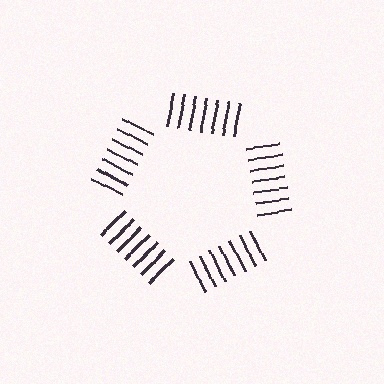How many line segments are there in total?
35 — 7 along each of the 5 edges.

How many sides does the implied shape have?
5 sides — the line-ends trace a pentagon.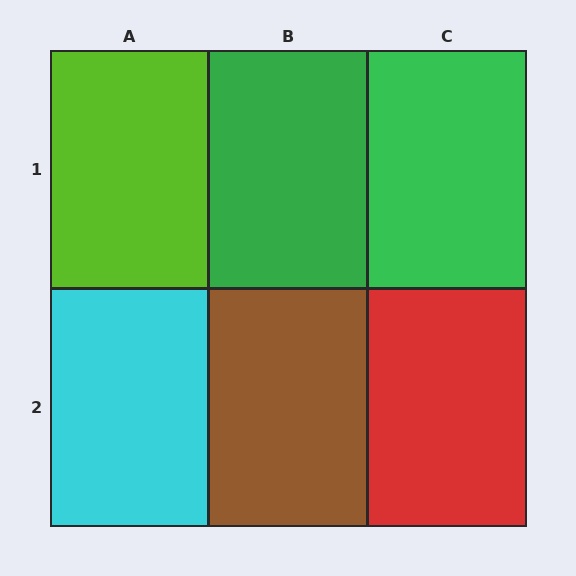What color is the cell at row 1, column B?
Green.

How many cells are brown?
1 cell is brown.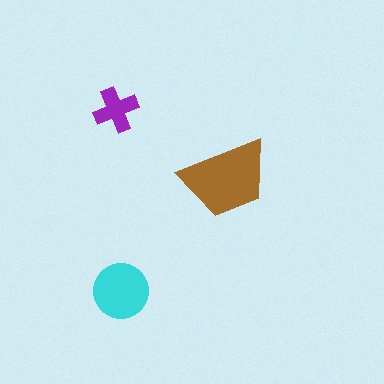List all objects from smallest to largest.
The purple cross, the cyan circle, the brown trapezoid.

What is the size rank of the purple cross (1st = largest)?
3rd.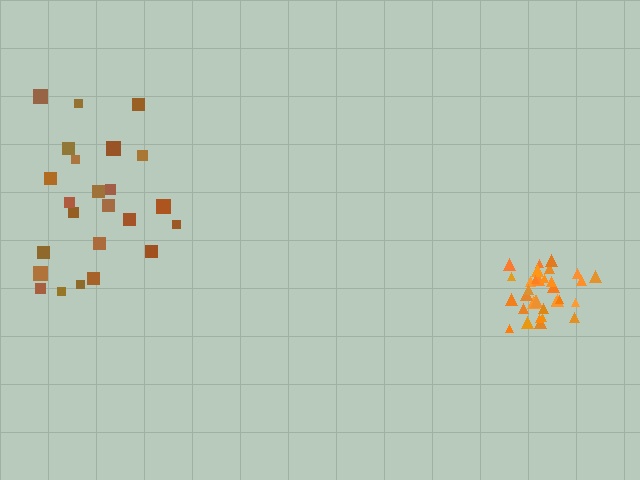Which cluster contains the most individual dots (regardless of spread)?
Orange (33).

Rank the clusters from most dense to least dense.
orange, brown.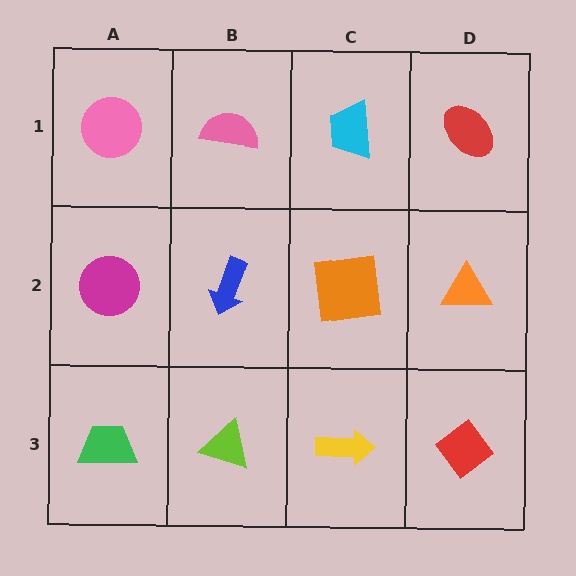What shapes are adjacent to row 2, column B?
A pink semicircle (row 1, column B), a lime triangle (row 3, column B), a magenta circle (row 2, column A), an orange square (row 2, column C).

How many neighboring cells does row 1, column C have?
3.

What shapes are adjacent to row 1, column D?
An orange triangle (row 2, column D), a cyan trapezoid (row 1, column C).